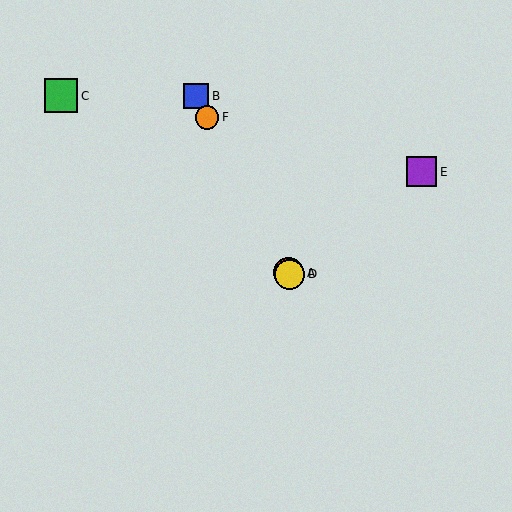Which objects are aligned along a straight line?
Objects A, B, D, F are aligned along a straight line.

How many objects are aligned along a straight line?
4 objects (A, B, D, F) are aligned along a straight line.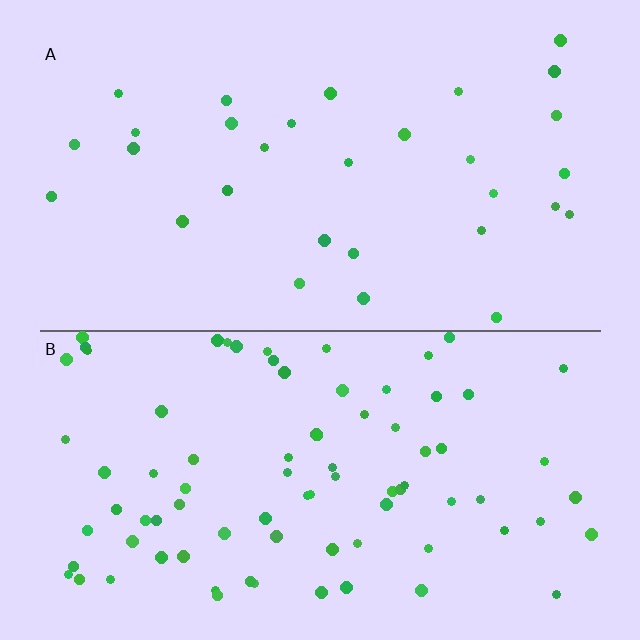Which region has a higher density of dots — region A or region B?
B (the bottom).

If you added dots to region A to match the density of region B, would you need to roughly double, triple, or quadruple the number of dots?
Approximately triple.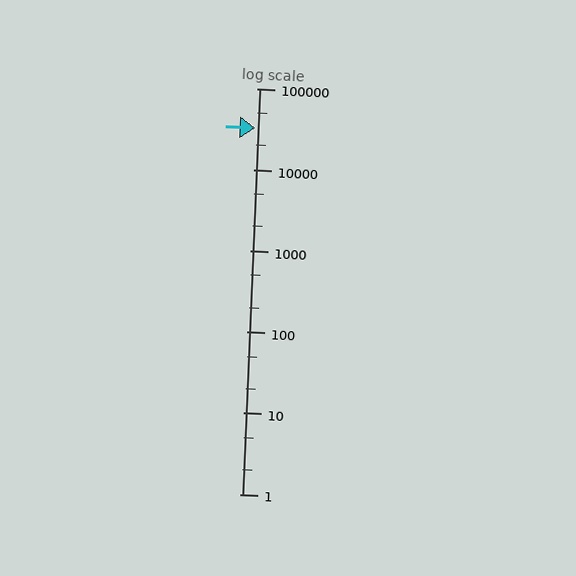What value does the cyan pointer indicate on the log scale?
The pointer indicates approximately 33000.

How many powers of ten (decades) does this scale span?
The scale spans 5 decades, from 1 to 100000.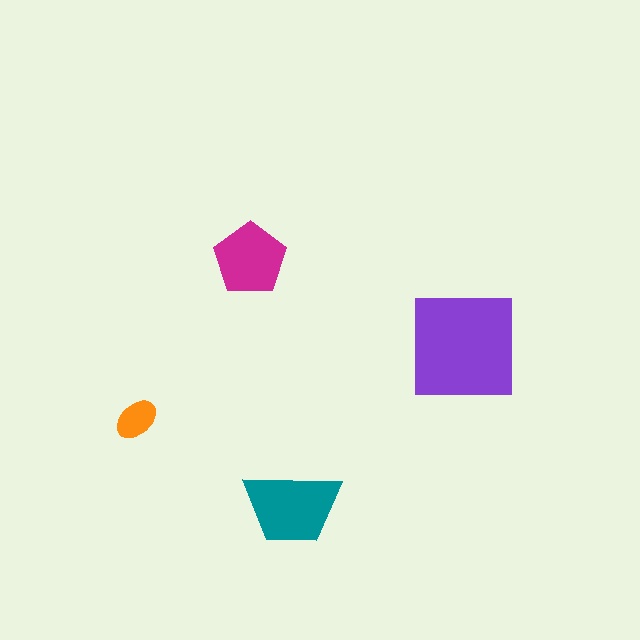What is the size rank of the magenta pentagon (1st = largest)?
3rd.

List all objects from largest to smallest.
The purple square, the teal trapezoid, the magenta pentagon, the orange ellipse.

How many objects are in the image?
There are 4 objects in the image.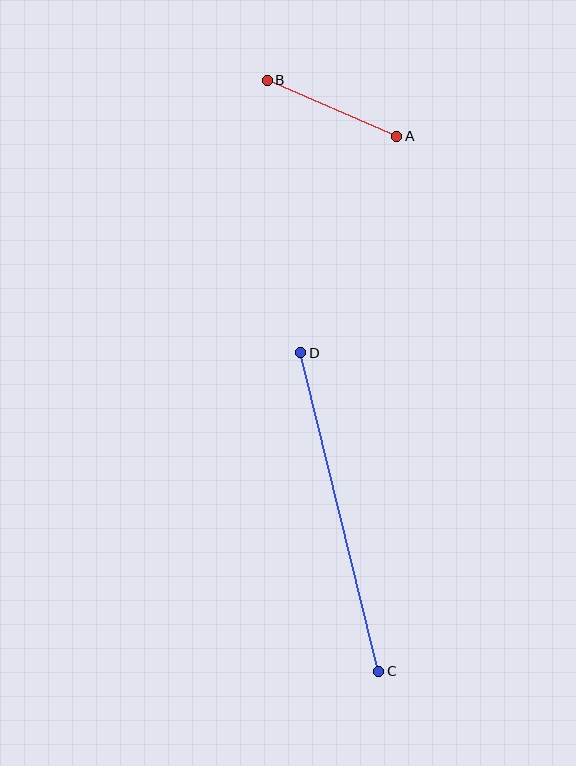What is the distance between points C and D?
The distance is approximately 328 pixels.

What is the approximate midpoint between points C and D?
The midpoint is at approximately (340, 512) pixels.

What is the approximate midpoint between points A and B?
The midpoint is at approximately (332, 108) pixels.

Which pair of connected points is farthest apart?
Points C and D are farthest apart.